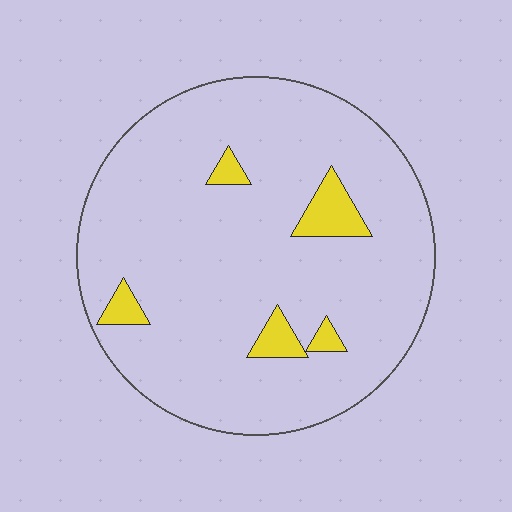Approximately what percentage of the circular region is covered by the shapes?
Approximately 10%.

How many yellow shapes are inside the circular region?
5.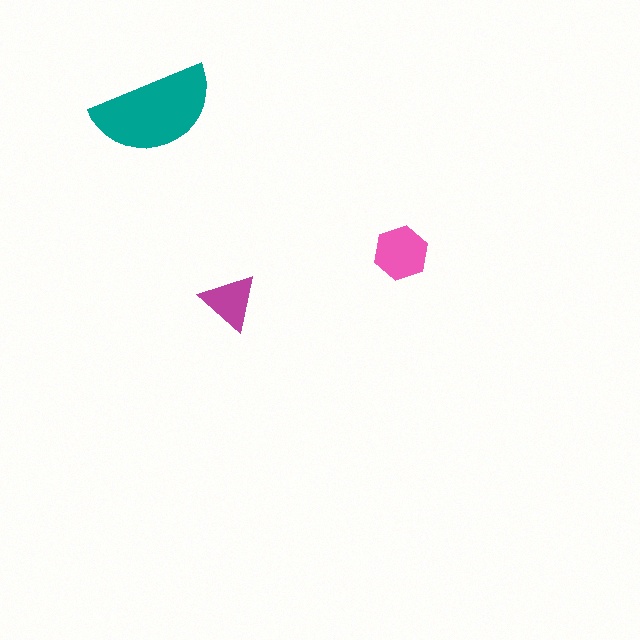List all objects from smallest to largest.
The magenta triangle, the pink hexagon, the teal semicircle.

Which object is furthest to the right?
The pink hexagon is rightmost.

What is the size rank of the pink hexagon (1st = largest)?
2nd.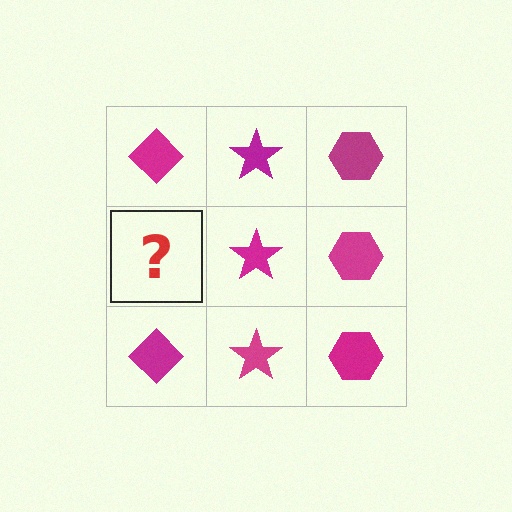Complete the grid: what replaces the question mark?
The question mark should be replaced with a magenta diamond.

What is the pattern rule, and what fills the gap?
The rule is that each column has a consistent shape. The gap should be filled with a magenta diamond.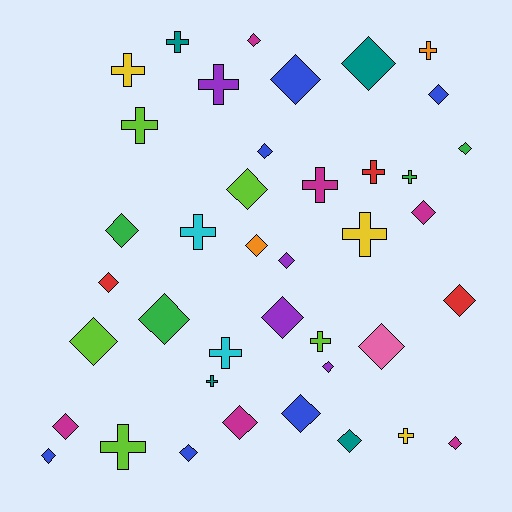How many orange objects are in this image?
There are 2 orange objects.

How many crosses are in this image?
There are 15 crosses.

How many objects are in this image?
There are 40 objects.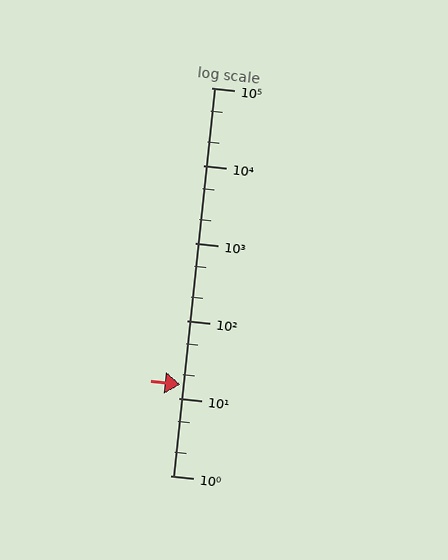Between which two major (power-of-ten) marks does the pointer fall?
The pointer is between 10 and 100.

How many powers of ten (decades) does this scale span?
The scale spans 5 decades, from 1 to 100000.